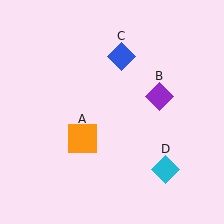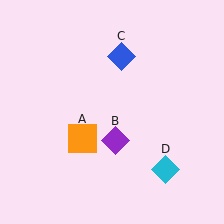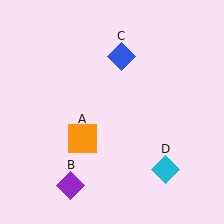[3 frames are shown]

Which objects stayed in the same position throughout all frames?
Orange square (object A) and blue diamond (object C) and cyan diamond (object D) remained stationary.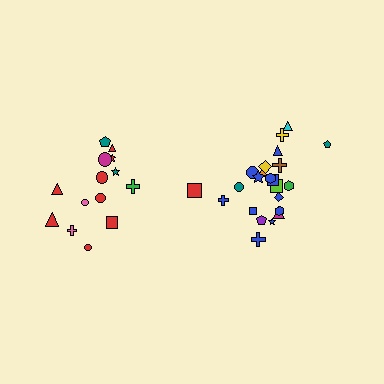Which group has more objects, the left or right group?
The right group.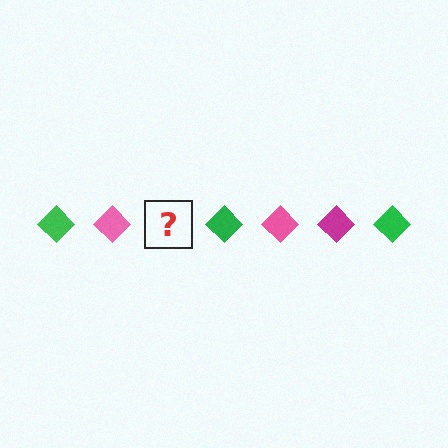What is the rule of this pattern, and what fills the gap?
The rule is that the pattern cycles through green, pink, magenta diamonds. The gap should be filled with a magenta diamond.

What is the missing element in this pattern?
The missing element is a magenta diamond.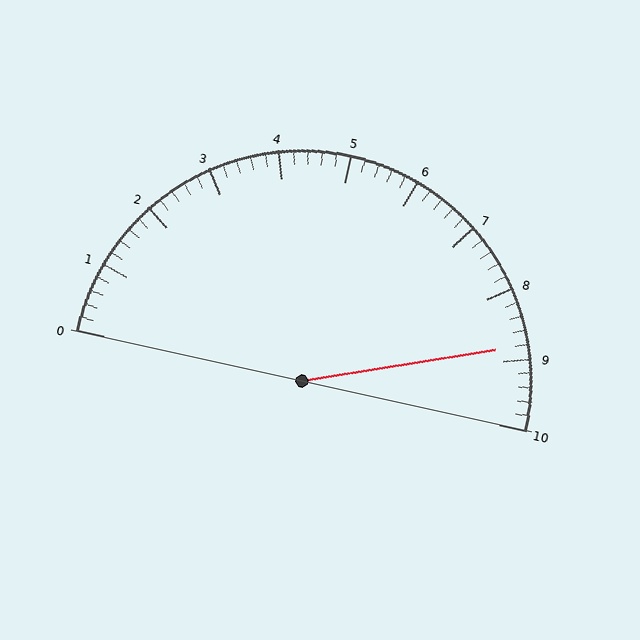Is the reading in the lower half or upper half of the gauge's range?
The reading is in the upper half of the range (0 to 10).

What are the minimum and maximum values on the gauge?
The gauge ranges from 0 to 10.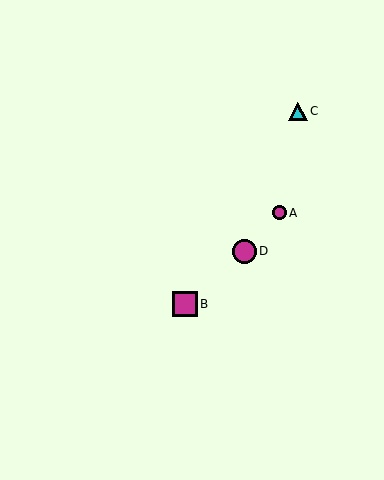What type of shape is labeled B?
Shape B is a magenta square.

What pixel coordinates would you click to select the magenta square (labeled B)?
Click at (185, 304) to select the magenta square B.